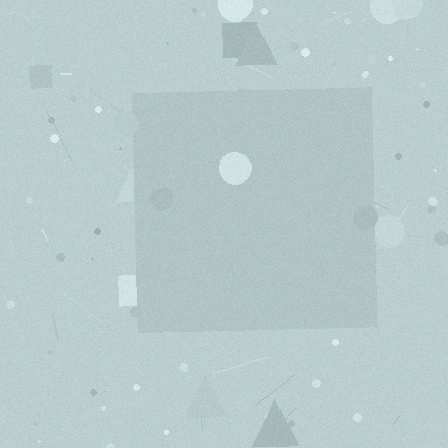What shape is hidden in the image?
A square is hidden in the image.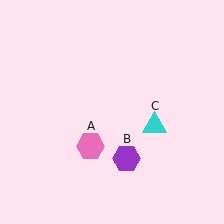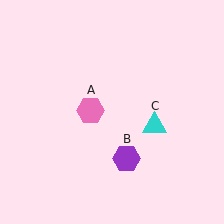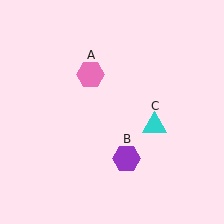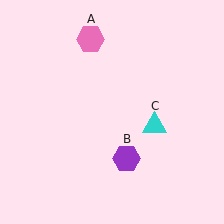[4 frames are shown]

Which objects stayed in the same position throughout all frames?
Purple hexagon (object B) and cyan triangle (object C) remained stationary.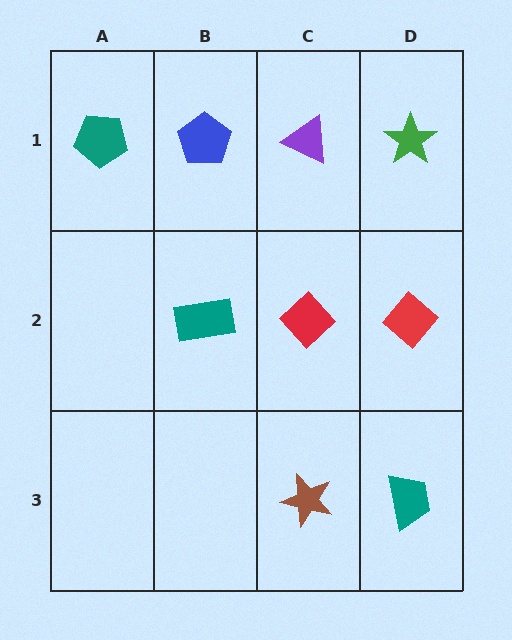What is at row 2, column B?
A teal rectangle.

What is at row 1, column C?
A purple triangle.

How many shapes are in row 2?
3 shapes.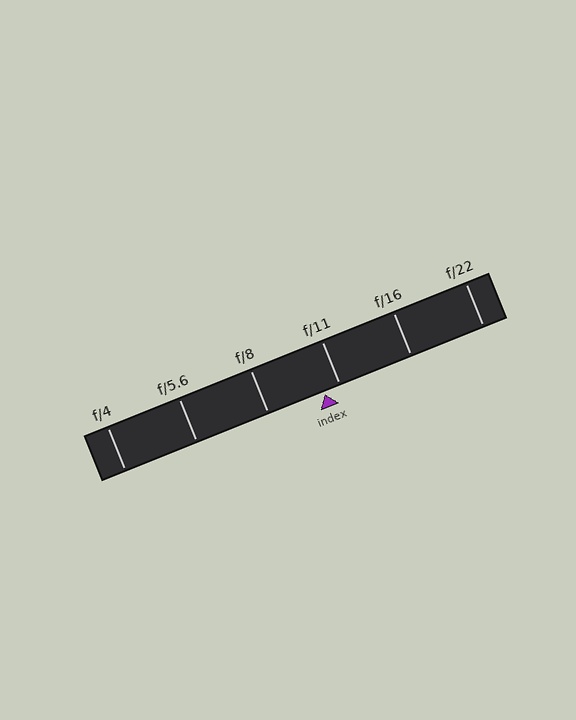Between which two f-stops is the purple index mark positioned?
The index mark is between f/8 and f/11.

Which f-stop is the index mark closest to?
The index mark is closest to f/11.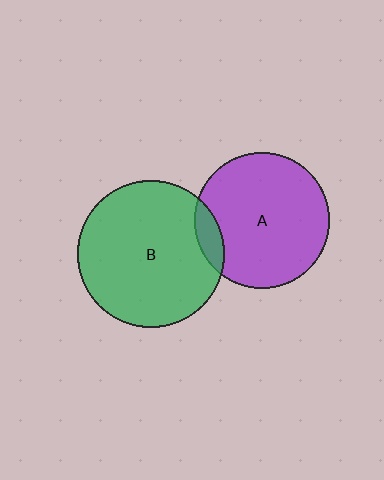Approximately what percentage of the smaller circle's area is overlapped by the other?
Approximately 10%.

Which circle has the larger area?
Circle B (green).